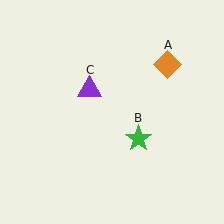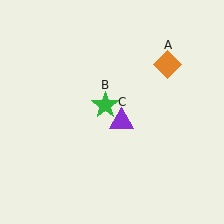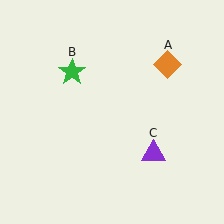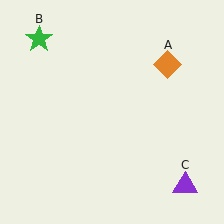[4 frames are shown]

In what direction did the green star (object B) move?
The green star (object B) moved up and to the left.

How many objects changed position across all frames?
2 objects changed position: green star (object B), purple triangle (object C).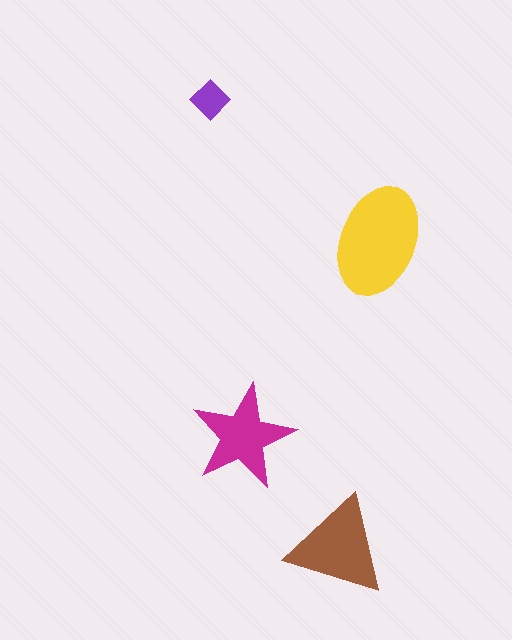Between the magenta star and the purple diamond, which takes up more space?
The magenta star.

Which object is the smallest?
The purple diamond.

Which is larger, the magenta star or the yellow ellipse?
The yellow ellipse.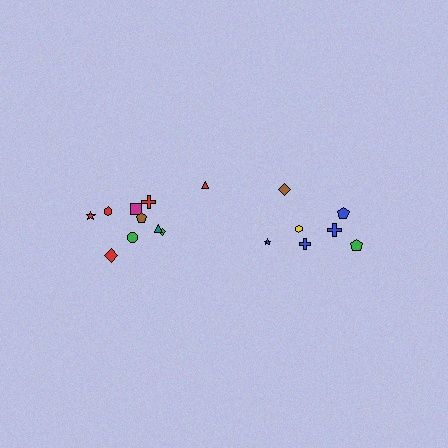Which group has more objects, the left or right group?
The left group.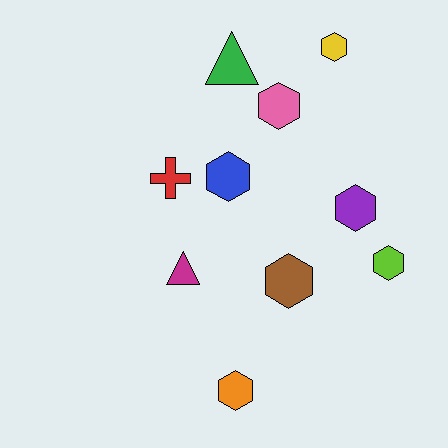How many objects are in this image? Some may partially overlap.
There are 10 objects.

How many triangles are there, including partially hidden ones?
There are 2 triangles.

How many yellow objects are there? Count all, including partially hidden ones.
There is 1 yellow object.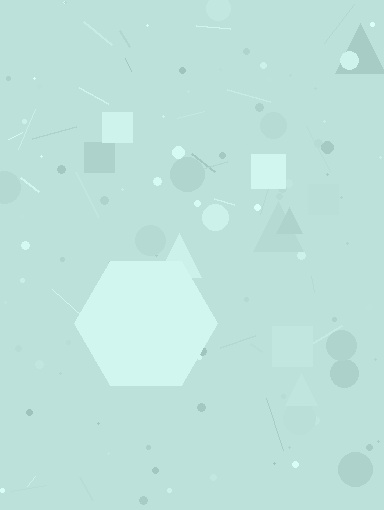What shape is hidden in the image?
A hexagon is hidden in the image.